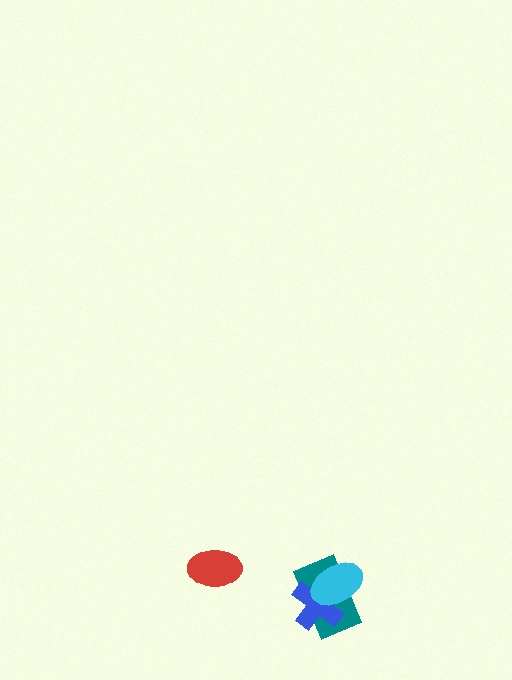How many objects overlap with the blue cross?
2 objects overlap with the blue cross.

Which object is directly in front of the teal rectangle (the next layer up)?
The blue cross is directly in front of the teal rectangle.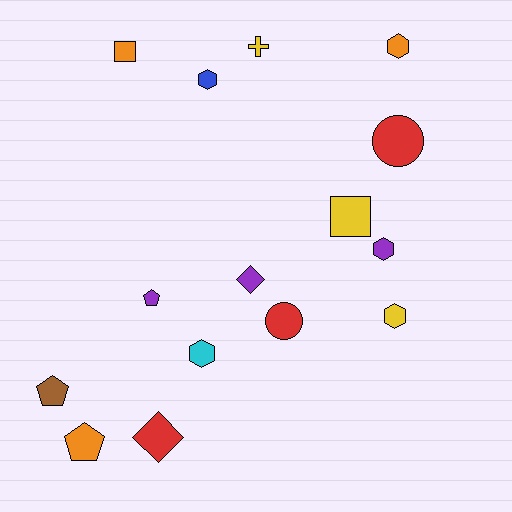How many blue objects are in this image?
There is 1 blue object.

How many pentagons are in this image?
There are 3 pentagons.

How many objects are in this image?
There are 15 objects.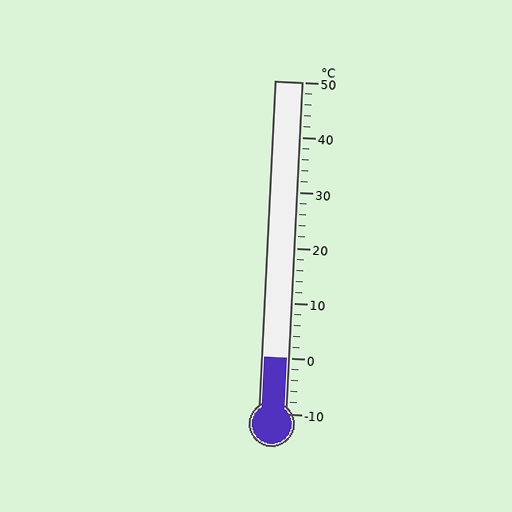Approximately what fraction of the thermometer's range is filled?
The thermometer is filled to approximately 15% of its range.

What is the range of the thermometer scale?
The thermometer scale ranges from -10°C to 50°C.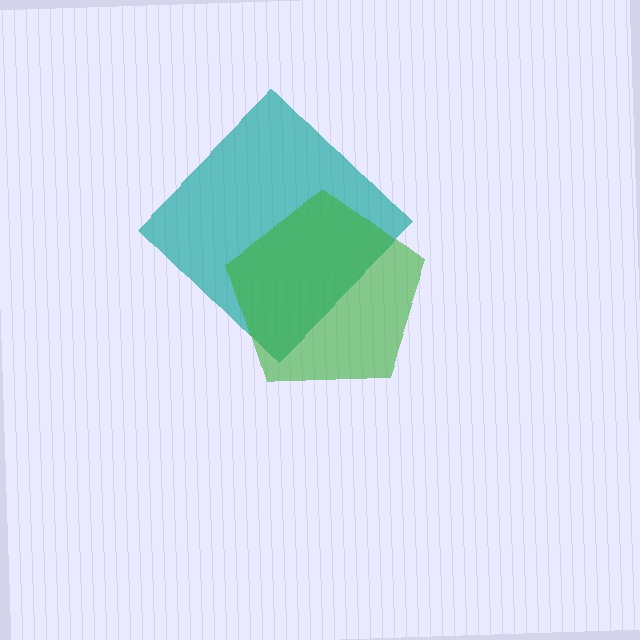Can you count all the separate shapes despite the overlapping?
Yes, there are 2 separate shapes.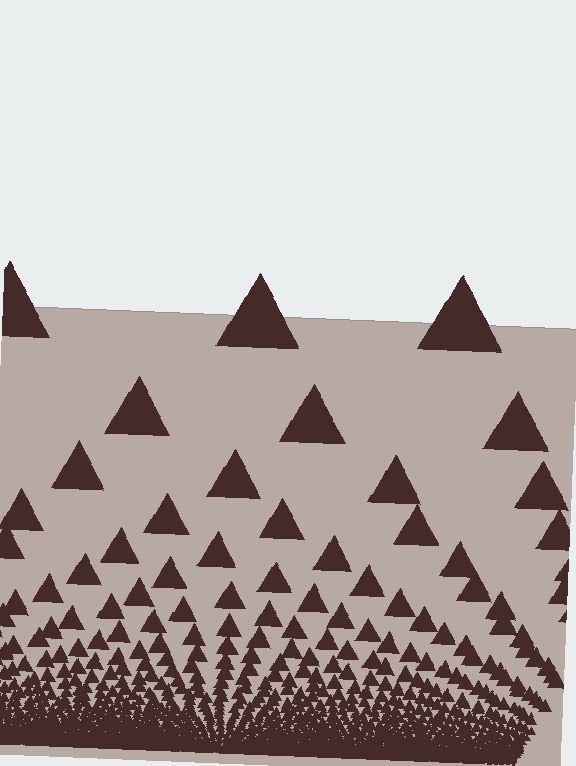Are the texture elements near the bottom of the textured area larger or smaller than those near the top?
Smaller. The gradient is inverted — elements near the bottom are smaller and denser.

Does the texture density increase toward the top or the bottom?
Density increases toward the bottom.